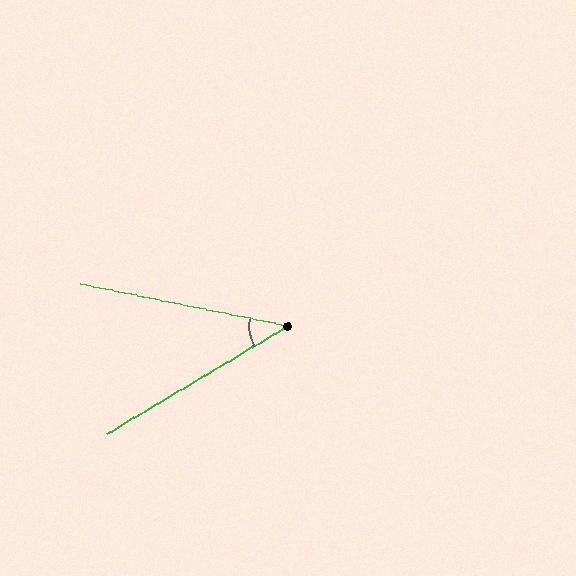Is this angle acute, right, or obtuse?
It is acute.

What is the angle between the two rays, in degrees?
Approximately 42 degrees.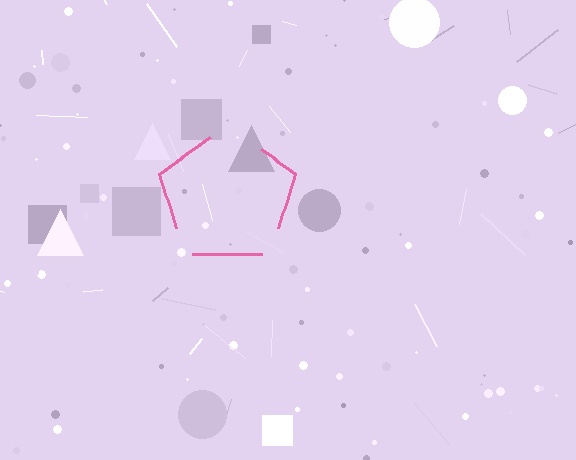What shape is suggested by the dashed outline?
The dashed outline suggests a pentagon.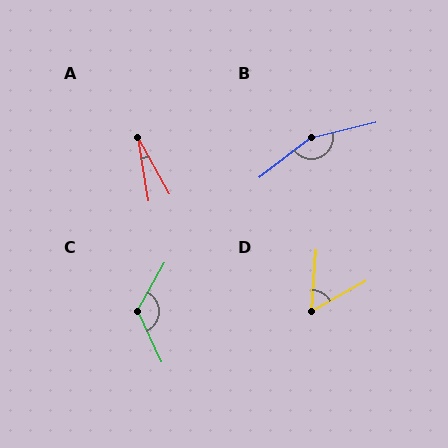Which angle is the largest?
B, at approximately 156 degrees.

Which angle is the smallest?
A, at approximately 20 degrees.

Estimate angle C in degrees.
Approximately 125 degrees.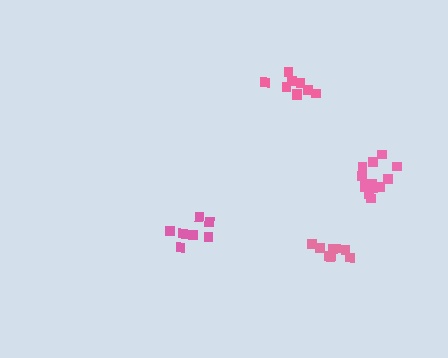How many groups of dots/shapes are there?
There are 4 groups.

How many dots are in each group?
Group 1: 7 dots, Group 2: 13 dots, Group 3: 9 dots, Group 4: 9 dots (38 total).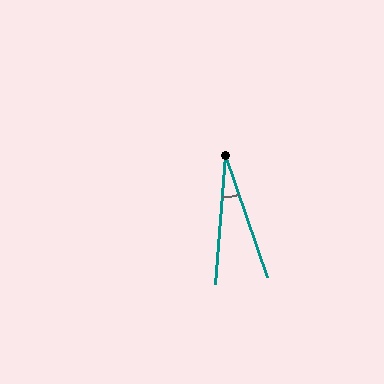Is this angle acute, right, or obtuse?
It is acute.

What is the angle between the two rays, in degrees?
Approximately 23 degrees.